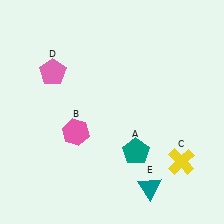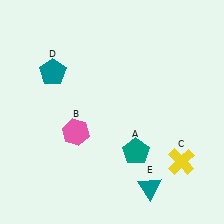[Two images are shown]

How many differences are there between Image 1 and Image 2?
There is 1 difference between the two images.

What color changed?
The pentagon (D) changed from pink in Image 1 to teal in Image 2.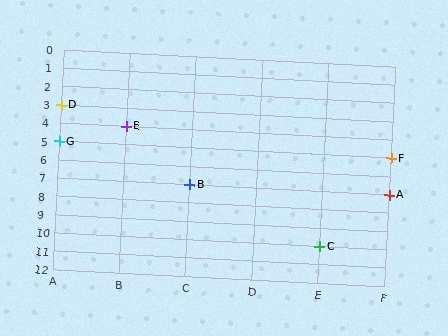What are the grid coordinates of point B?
Point B is at grid coordinates (C, 7).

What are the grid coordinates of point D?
Point D is at grid coordinates (A, 3).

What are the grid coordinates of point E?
Point E is at grid coordinates (B, 4).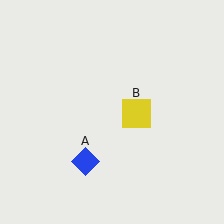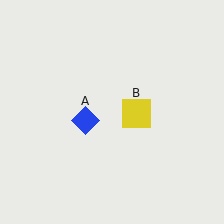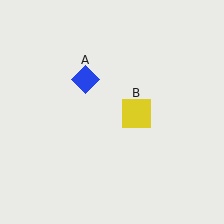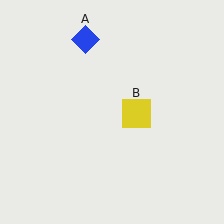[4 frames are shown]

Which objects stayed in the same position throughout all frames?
Yellow square (object B) remained stationary.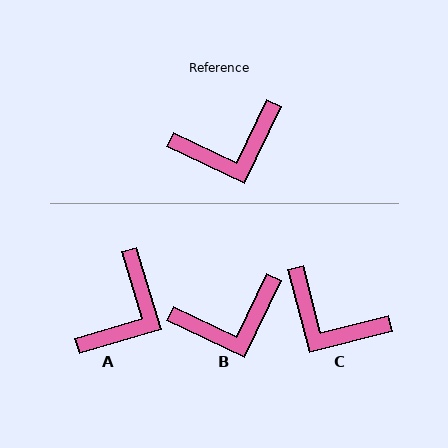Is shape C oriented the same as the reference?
No, it is off by about 50 degrees.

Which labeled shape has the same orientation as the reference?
B.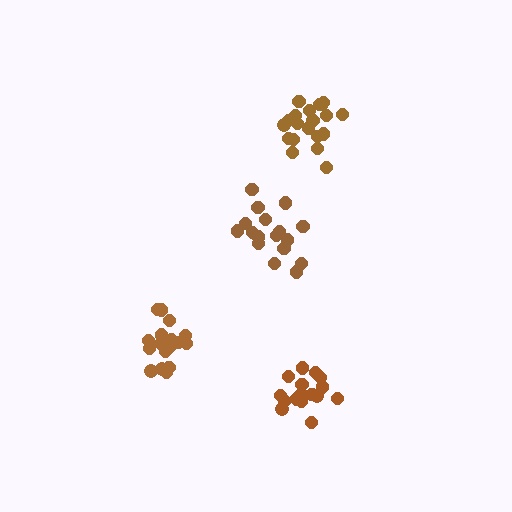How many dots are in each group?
Group 1: 17 dots, Group 2: 17 dots, Group 3: 20 dots, Group 4: 19 dots (73 total).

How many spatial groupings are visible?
There are 4 spatial groupings.